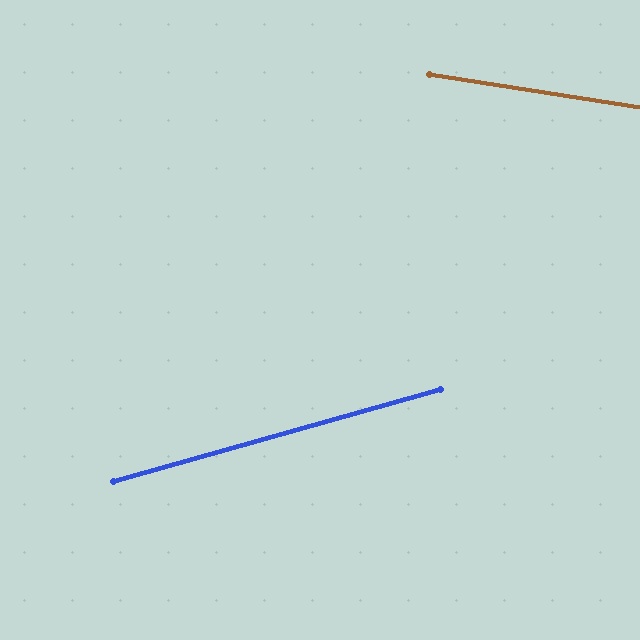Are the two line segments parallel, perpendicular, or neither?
Neither parallel nor perpendicular — they differ by about 24°.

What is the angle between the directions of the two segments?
Approximately 24 degrees.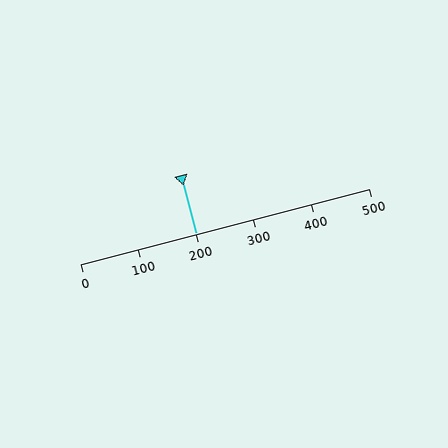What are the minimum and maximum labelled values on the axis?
The axis runs from 0 to 500.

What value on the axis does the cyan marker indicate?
The marker indicates approximately 200.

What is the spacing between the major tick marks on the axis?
The major ticks are spaced 100 apart.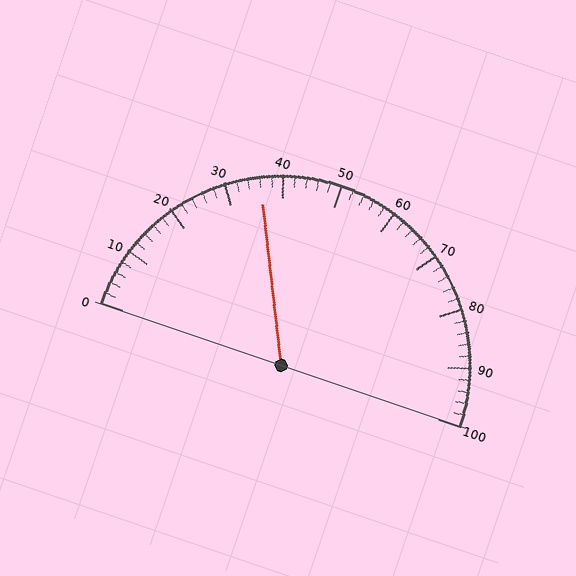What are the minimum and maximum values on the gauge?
The gauge ranges from 0 to 100.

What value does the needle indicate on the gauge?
The needle indicates approximately 36.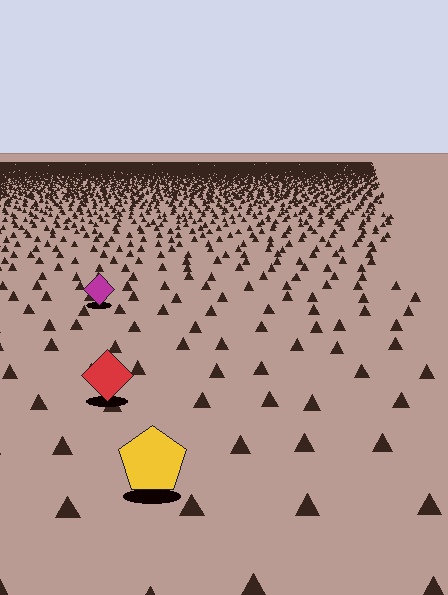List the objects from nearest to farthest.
From nearest to farthest: the yellow pentagon, the red diamond, the magenta diamond.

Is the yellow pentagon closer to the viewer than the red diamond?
Yes. The yellow pentagon is closer — you can tell from the texture gradient: the ground texture is coarser near it.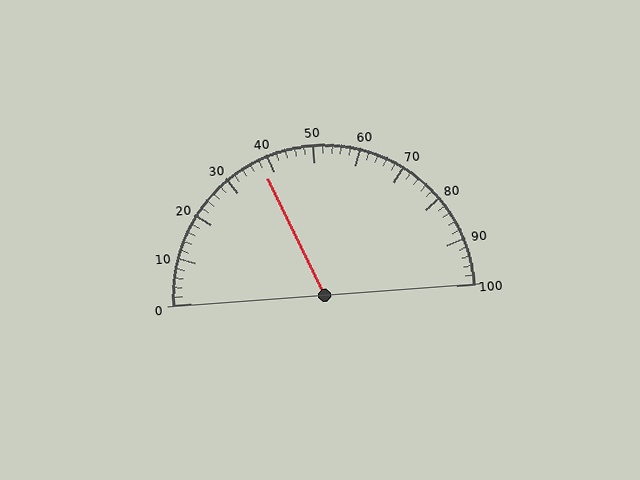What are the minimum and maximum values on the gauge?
The gauge ranges from 0 to 100.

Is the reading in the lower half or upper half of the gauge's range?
The reading is in the lower half of the range (0 to 100).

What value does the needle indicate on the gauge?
The needle indicates approximately 38.